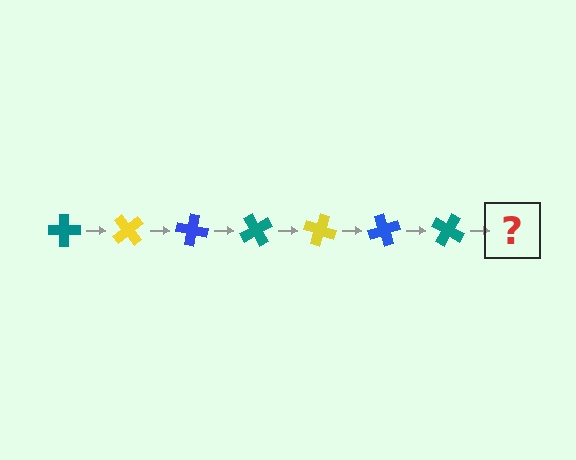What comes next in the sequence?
The next element should be a yellow cross, rotated 350 degrees from the start.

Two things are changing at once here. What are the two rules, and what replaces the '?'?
The two rules are that it rotates 50 degrees each step and the color cycles through teal, yellow, and blue. The '?' should be a yellow cross, rotated 350 degrees from the start.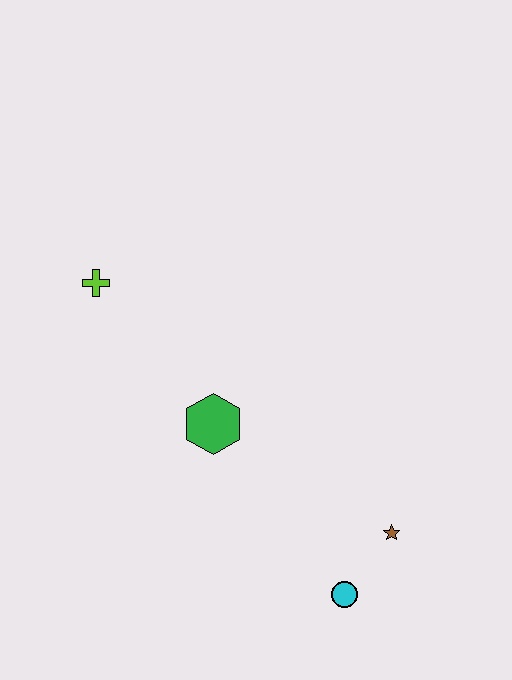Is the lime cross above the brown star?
Yes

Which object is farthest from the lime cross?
The cyan circle is farthest from the lime cross.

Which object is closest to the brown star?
The cyan circle is closest to the brown star.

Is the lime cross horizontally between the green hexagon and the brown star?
No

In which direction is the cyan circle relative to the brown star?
The cyan circle is below the brown star.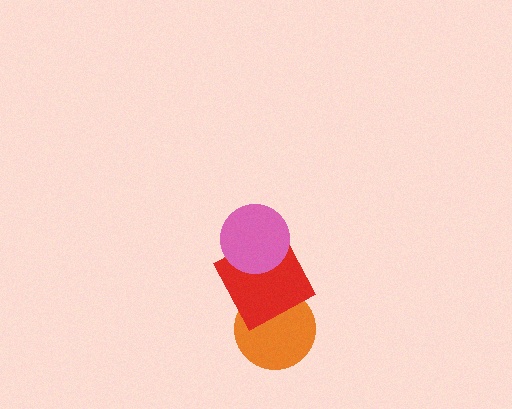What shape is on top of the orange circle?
The red square is on top of the orange circle.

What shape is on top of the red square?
The pink circle is on top of the red square.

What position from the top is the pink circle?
The pink circle is 1st from the top.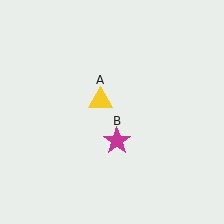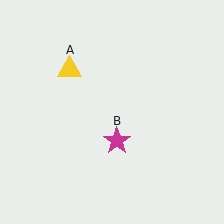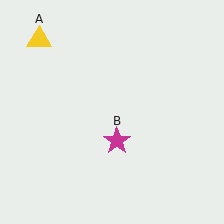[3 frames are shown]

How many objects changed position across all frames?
1 object changed position: yellow triangle (object A).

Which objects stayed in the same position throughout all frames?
Magenta star (object B) remained stationary.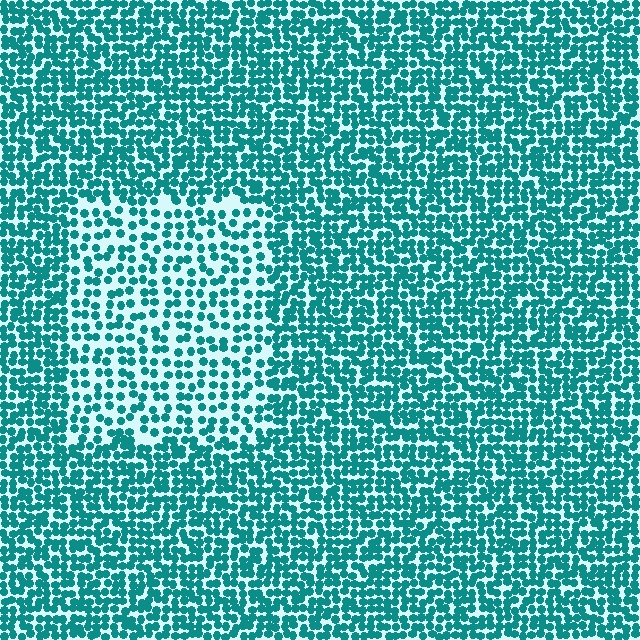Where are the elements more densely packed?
The elements are more densely packed outside the rectangle boundary.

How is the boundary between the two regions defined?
The boundary is defined by a change in element density (approximately 1.8x ratio). All elements are the same color, size, and shape.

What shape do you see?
I see a rectangle.